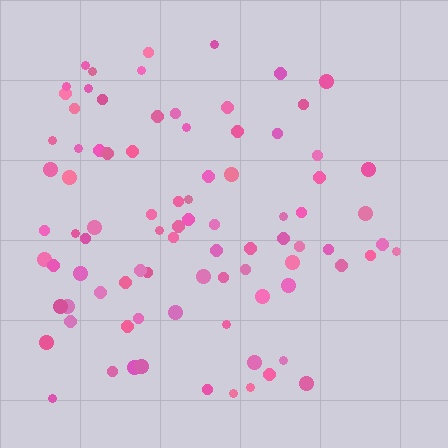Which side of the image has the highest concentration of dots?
The left.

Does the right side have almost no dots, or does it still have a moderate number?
Still a moderate number, just noticeably fewer than the left.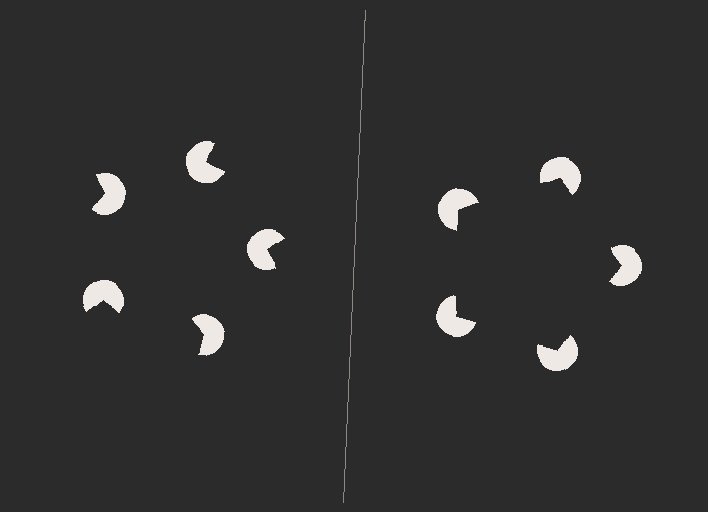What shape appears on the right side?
An illusory pentagon.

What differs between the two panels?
The pac-man discs are positioned identically on both sides; only the wedge orientations differ. On the right they align to a pentagon; on the left they are misaligned.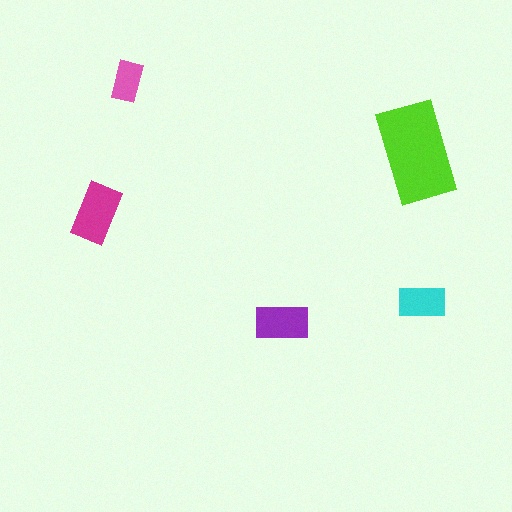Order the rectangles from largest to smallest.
the lime one, the magenta one, the purple one, the cyan one, the pink one.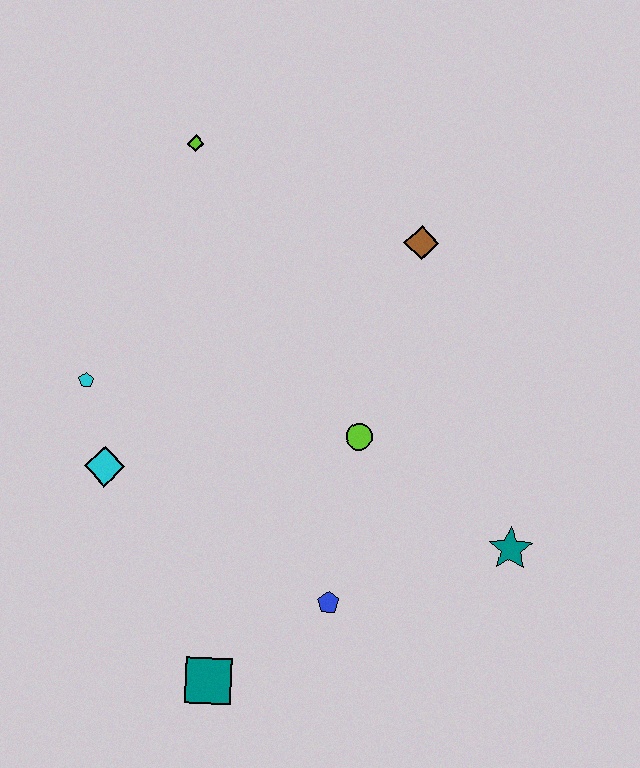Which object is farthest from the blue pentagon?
The lime diamond is farthest from the blue pentagon.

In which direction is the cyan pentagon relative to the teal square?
The cyan pentagon is above the teal square.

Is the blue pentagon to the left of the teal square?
No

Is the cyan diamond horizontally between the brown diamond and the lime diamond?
No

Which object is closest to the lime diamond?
The brown diamond is closest to the lime diamond.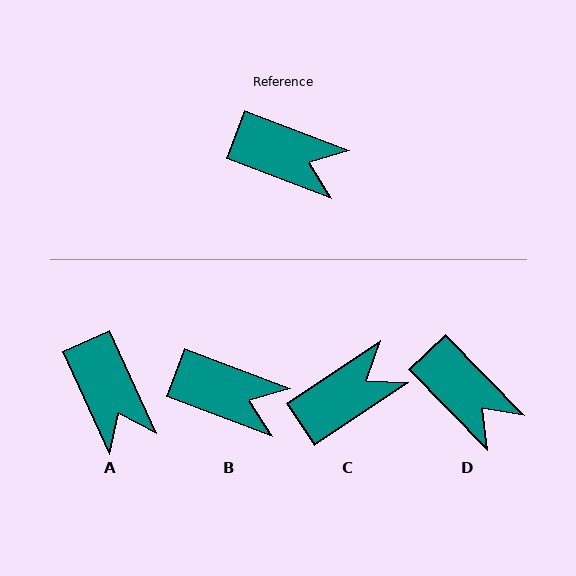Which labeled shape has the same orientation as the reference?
B.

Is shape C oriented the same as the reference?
No, it is off by about 55 degrees.